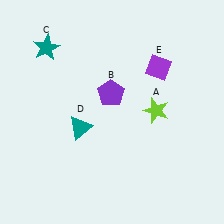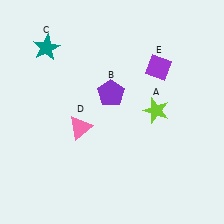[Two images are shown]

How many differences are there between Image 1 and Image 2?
There is 1 difference between the two images.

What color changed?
The triangle (D) changed from teal in Image 1 to pink in Image 2.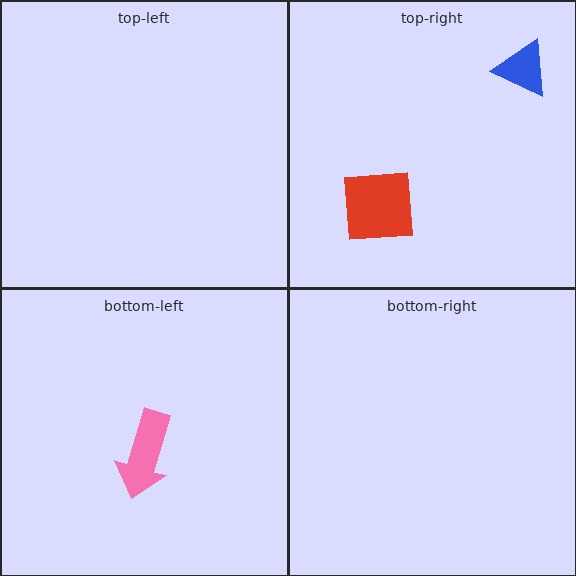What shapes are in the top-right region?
The red square, the blue triangle.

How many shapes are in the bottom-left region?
1.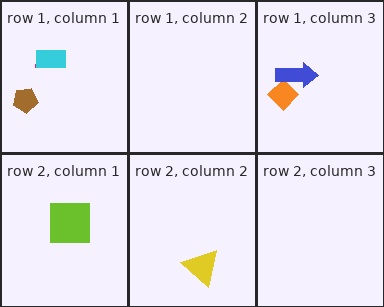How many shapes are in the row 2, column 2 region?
1.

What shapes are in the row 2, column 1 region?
The lime square.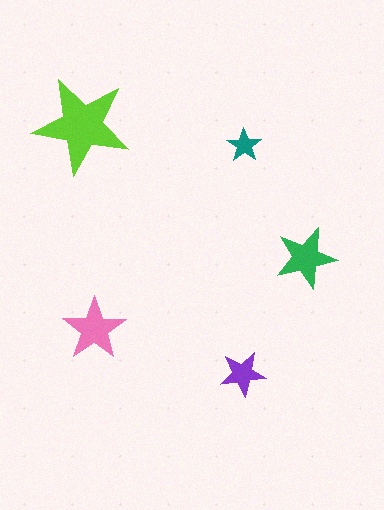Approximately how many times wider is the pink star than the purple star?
About 1.5 times wider.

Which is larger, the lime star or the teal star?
The lime one.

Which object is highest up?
The lime star is topmost.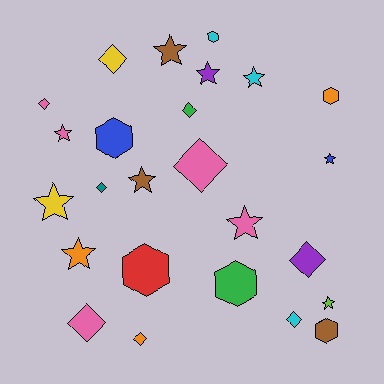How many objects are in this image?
There are 25 objects.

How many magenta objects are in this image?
There are no magenta objects.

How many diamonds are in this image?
There are 9 diamonds.